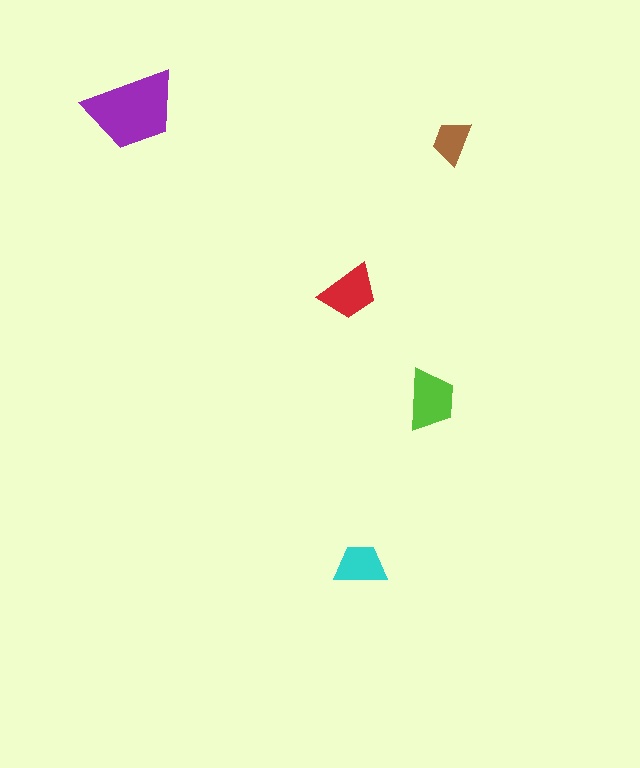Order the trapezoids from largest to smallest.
the purple one, the lime one, the red one, the cyan one, the brown one.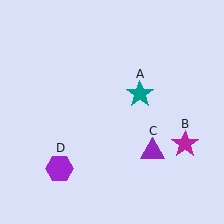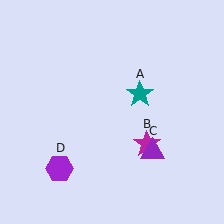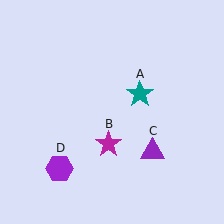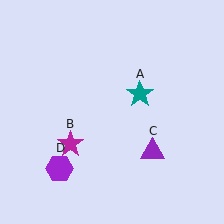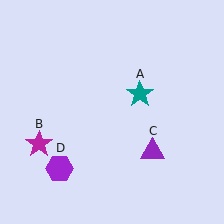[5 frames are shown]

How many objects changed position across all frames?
1 object changed position: magenta star (object B).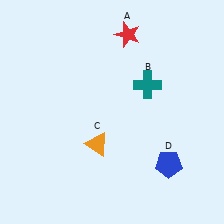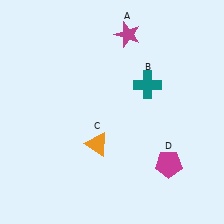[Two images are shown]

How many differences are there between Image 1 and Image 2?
There are 2 differences between the two images.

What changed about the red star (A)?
In Image 1, A is red. In Image 2, it changed to magenta.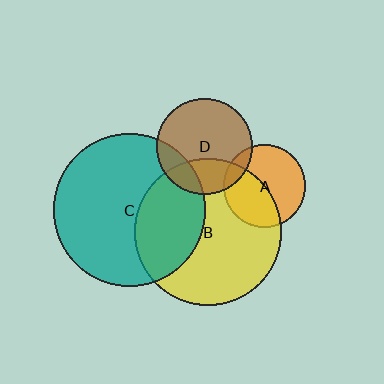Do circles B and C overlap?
Yes.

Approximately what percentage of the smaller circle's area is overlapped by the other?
Approximately 35%.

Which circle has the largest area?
Circle C (teal).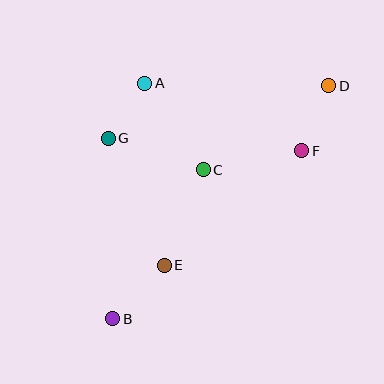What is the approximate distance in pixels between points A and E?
The distance between A and E is approximately 183 pixels.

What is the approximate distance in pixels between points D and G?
The distance between D and G is approximately 227 pixels.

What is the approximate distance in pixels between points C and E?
The distance between C and E is approximately 103 pixels.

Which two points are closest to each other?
Points A and G are closest to each other.